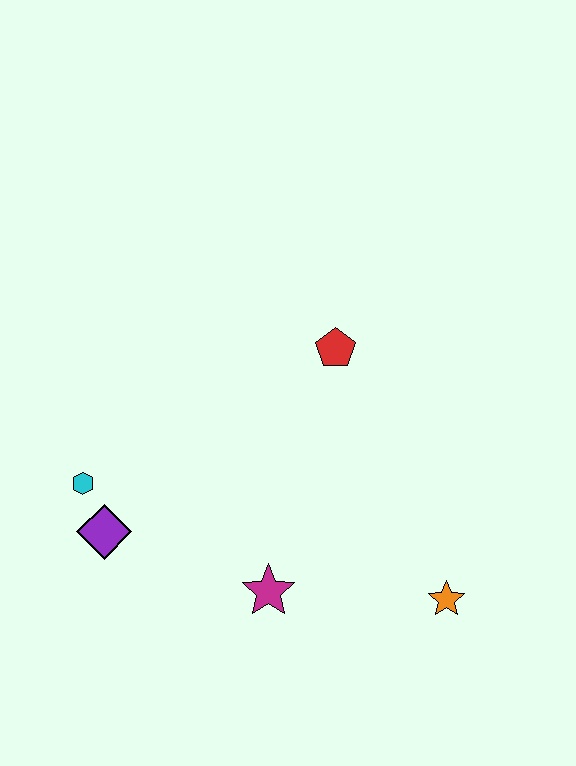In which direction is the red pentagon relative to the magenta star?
The red pentagon is above the magenta star.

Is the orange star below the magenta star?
Yes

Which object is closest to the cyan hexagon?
The purple diamond is closest to the cyan hexagon.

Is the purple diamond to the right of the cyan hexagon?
Yes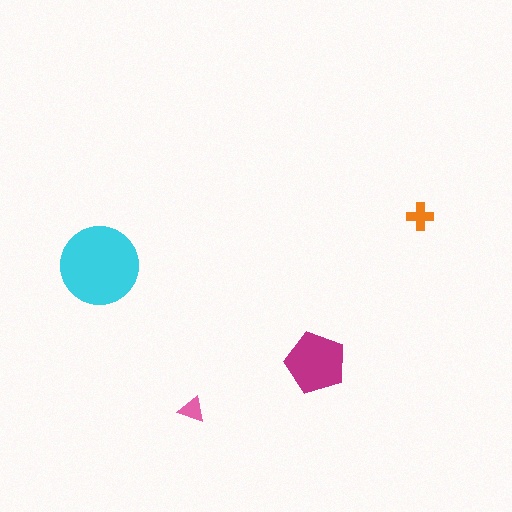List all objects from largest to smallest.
The cyan circle, the magenta pentagon, the orange cross, the pink triangle.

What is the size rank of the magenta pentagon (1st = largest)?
2nd.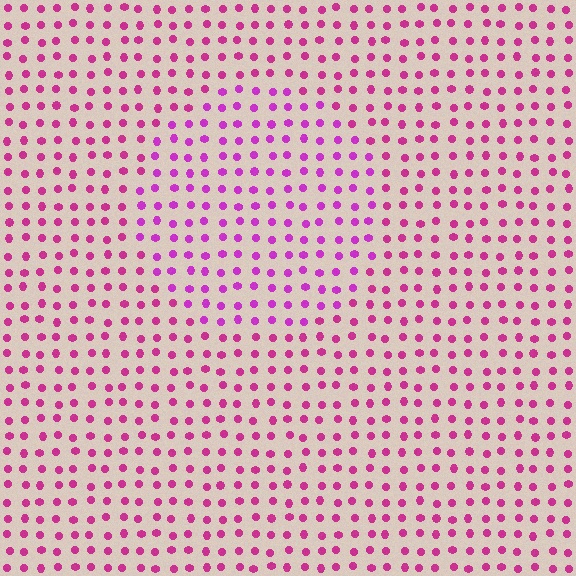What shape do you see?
I see a circle.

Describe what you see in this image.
The image is filled with small magenta elements in a uniform arrangement. A circle-shaped region is visible where the elements are tinted to a slightly different hue, forming a subtle color boundary.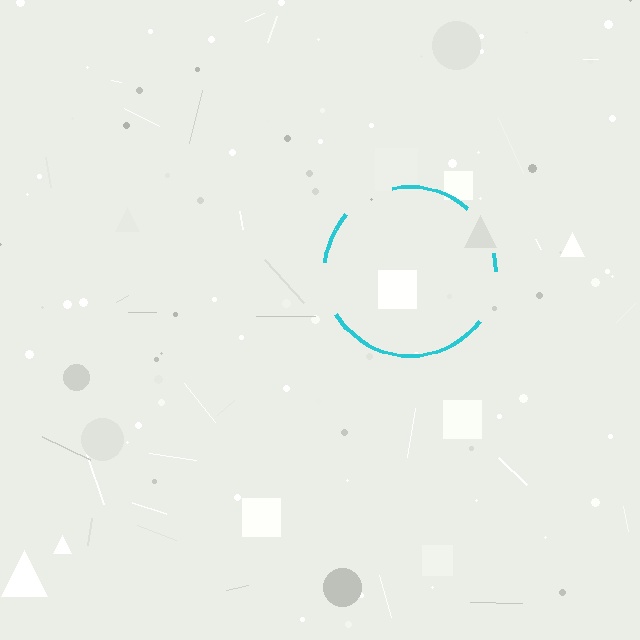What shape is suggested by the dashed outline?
The dashed outline suggests a circle.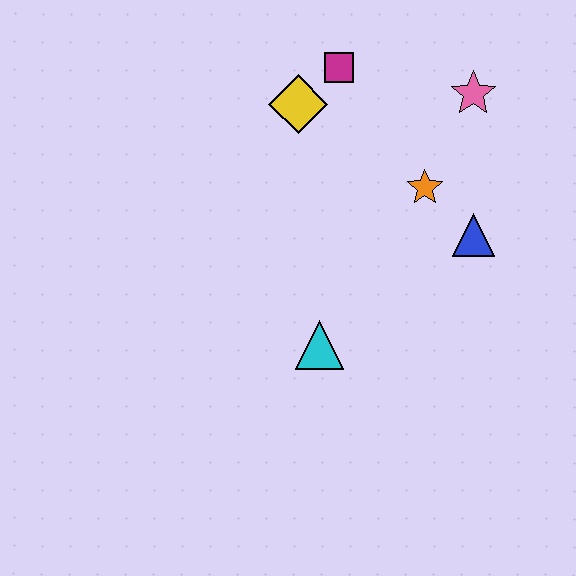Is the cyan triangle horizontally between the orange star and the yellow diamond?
Yes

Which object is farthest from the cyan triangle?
The pink star is farthest from the cyan triangle.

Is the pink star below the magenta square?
Yes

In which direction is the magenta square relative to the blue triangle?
The magenta square is above the blue triangle.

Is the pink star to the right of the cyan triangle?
Yes